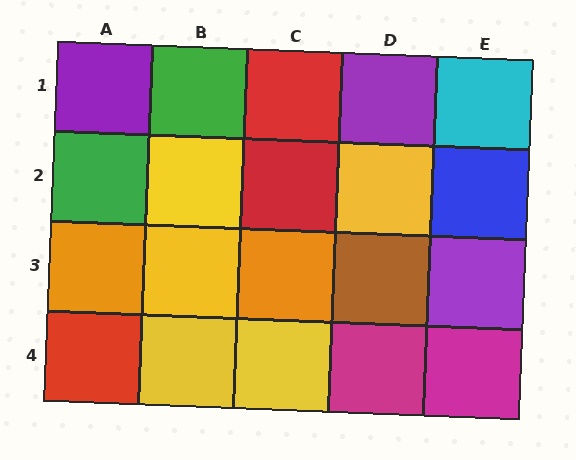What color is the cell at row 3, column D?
Brown.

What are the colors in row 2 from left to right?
Green, yellow, red, yellow, blue.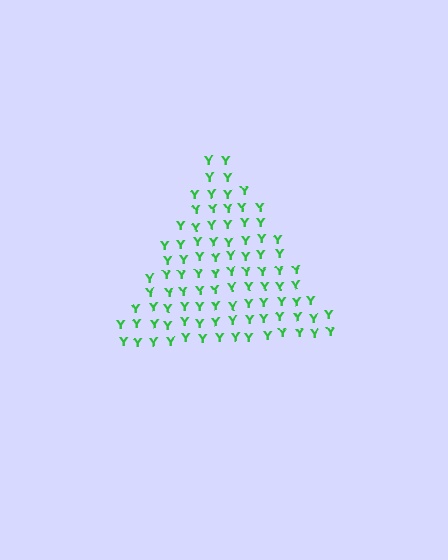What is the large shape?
The large shape is a triangle.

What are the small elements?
The small elements are letter Y's.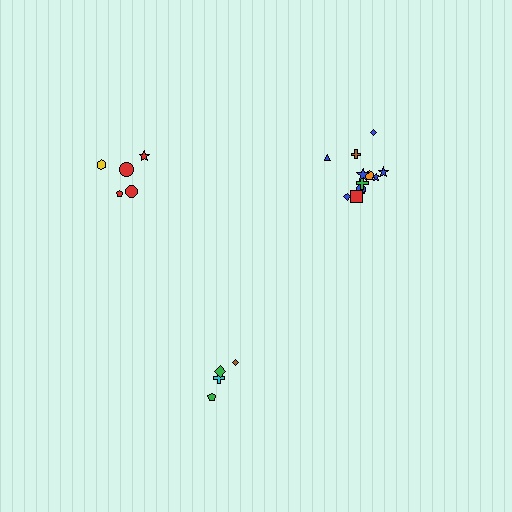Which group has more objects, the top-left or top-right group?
The top-right group.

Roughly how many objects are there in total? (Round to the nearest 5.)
Roughly 20 objects in total.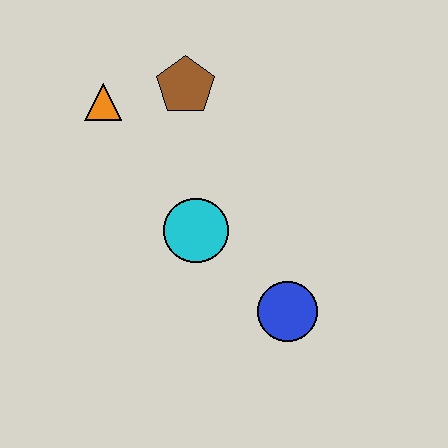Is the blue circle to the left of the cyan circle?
No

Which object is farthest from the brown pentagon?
The blue circle is farthest from the brown pentagon.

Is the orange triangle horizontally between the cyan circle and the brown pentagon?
No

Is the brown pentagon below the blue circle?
No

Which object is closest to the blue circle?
The cyan circle is closest to the blue circle.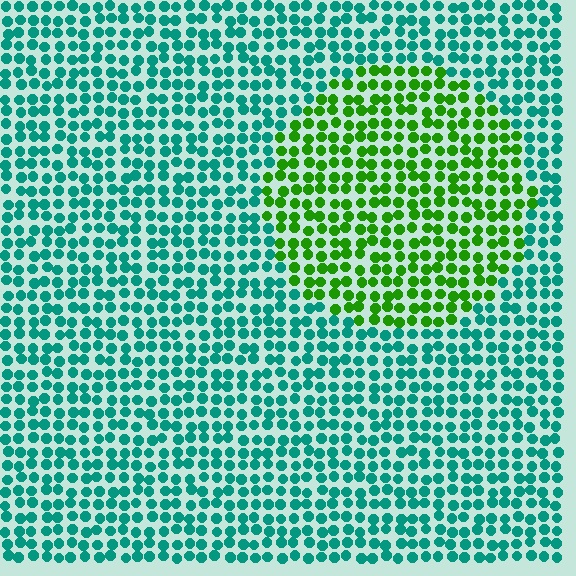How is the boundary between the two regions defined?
The boundary is defined purely by a slight shift in hue (about 60 degrees). Spacing, size, and orientation are identical on both sides.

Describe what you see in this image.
The image is filled with small teal elements in a uniform arrangement. A circle-shaped region is visible where the elements are tinted to a slightly different hue, forming a subtle color boundary.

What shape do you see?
I see a circle.